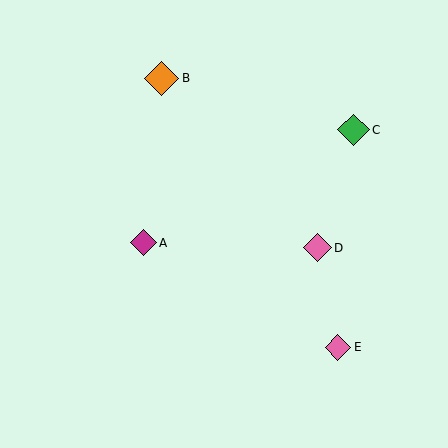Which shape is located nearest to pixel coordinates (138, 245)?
The magenta diamond (labeled A) at (143, 243) is nearest to that location.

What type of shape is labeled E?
Shape E is a pink diamond.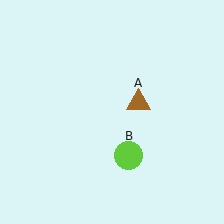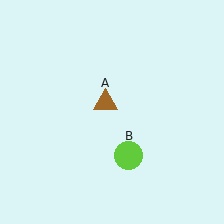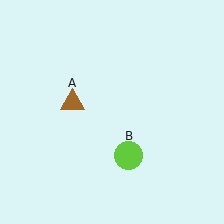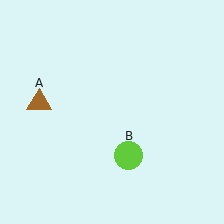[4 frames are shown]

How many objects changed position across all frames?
1 object changed position: brown triangle (object A).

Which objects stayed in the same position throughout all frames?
Lime circle (object B) remained stationary.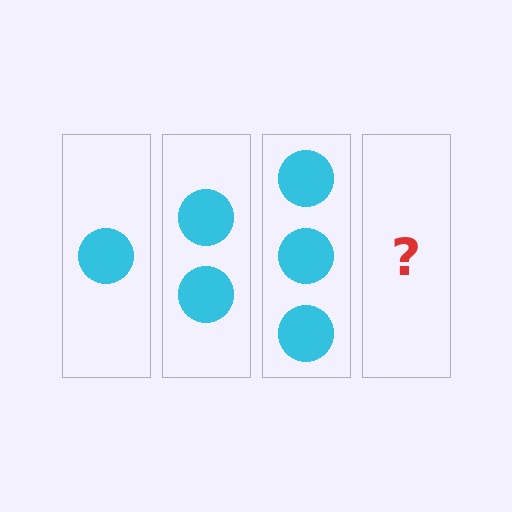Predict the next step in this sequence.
The next step is 4 circles.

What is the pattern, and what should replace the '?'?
The pattern is that each step adds one more circle. The '?' should be 4 circles.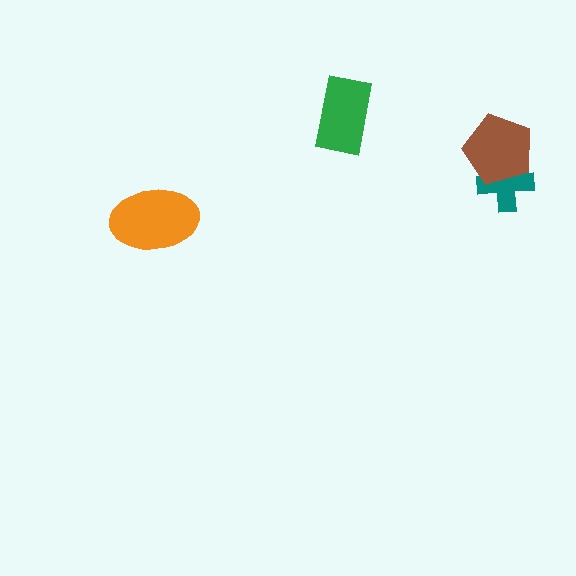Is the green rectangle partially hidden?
No, no other shape covers it.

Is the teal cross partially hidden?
Yes, it is partially covered by another shape.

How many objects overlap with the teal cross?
1 object overlaps with the teal cross.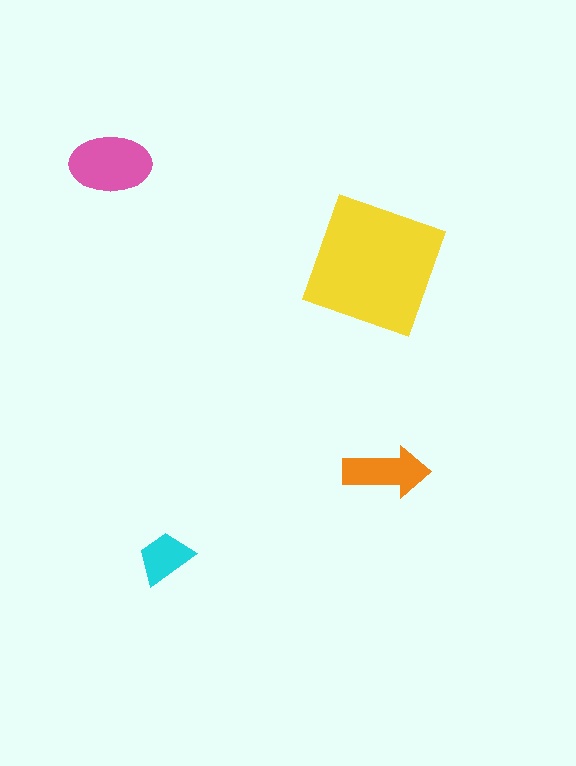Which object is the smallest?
The cyan trapezoid.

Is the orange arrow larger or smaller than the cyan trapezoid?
Larger.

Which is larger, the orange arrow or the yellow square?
The yellow square.